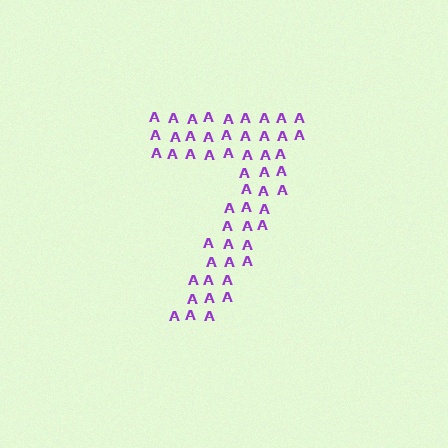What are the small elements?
The small elements are letter A's.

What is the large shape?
The large shape is the digit 7.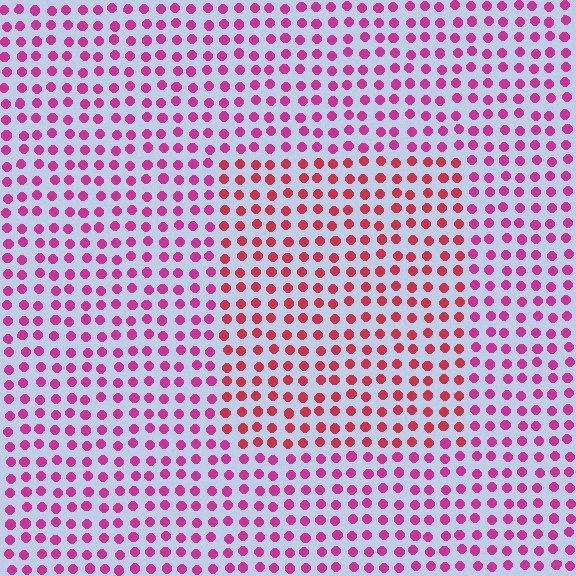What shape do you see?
I see a rectangle.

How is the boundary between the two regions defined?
The boundary is defined purely by a slight shift in hue (about 31 degrees). Spacing, size, and orientation are identical on both sides.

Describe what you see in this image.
The image is filled with small magenta elements in a uniform arrangement. A rectangle-shaped region is visible where the elements are tinted to a slightly different hue, forming a subtle color boundary.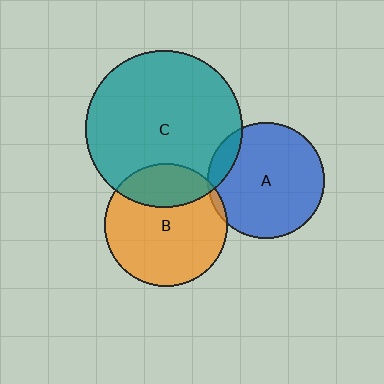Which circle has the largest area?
Circle C (teal).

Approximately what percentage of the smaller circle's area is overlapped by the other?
Approximately 25%.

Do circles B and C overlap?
Yes.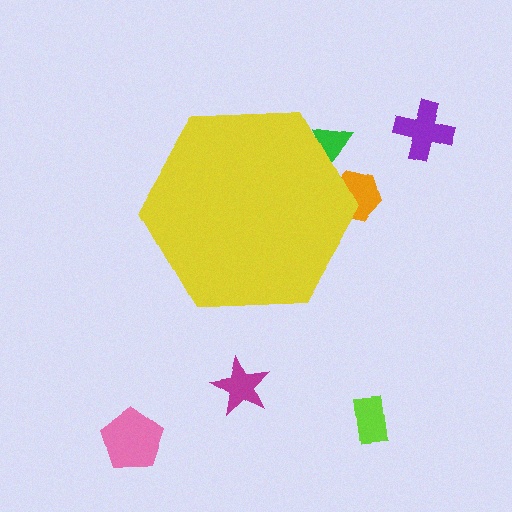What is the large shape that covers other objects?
A yellow hexagon.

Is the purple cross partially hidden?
No, the purple cross is fully visible.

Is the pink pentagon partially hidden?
No, the pink pentagon is fully visible.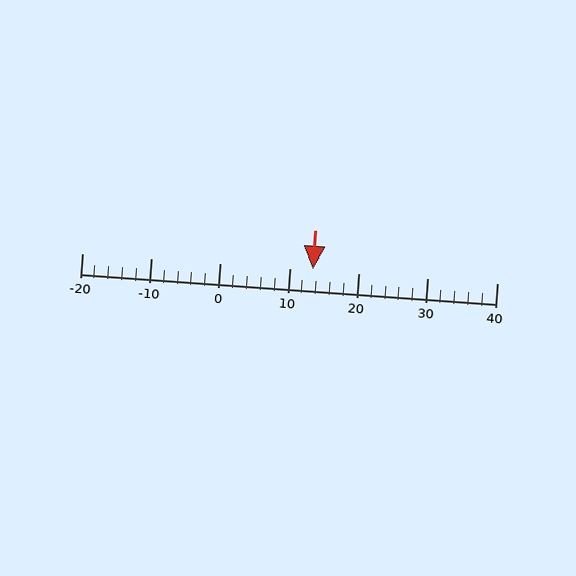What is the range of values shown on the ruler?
The ruler shows values from -20 to 40.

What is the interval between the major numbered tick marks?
The major tick marks are spaced 10 units apart.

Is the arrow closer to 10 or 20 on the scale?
The arrow is closer to 10.